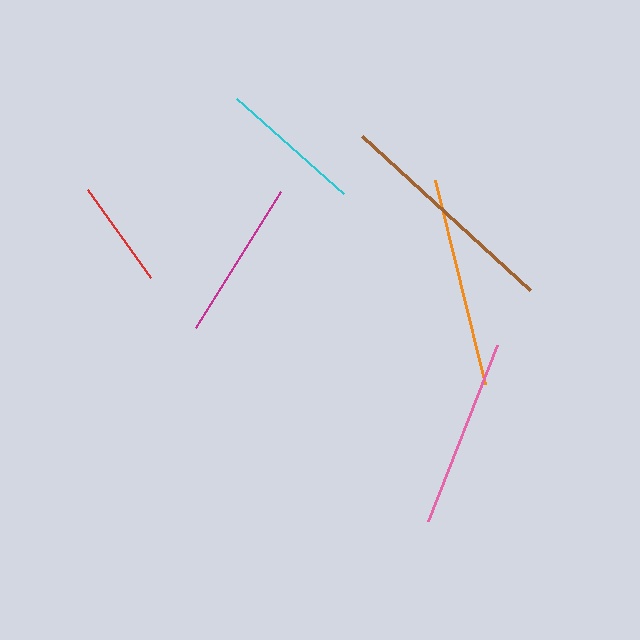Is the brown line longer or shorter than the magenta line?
The brown line is longer than the magenta line.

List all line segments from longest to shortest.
From longest to shortest: brown, orange, pink, magenta, cyan, red.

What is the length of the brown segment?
The brown segment is approximately 228 pixels long.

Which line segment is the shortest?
The red line is the shortest at approximately 108 pixels.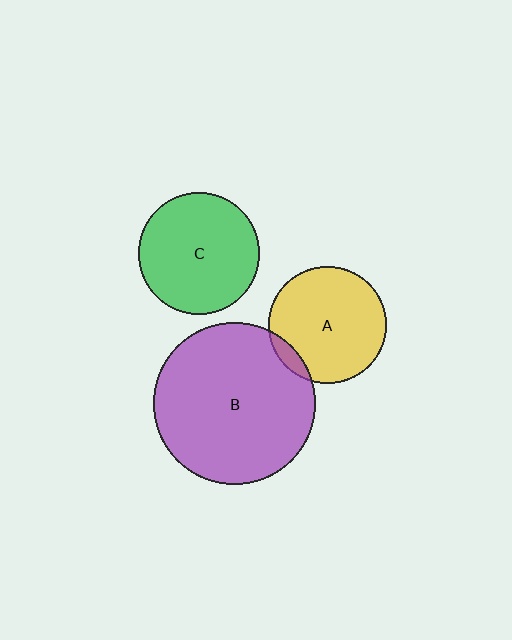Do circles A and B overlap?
Yes.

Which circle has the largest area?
Circle B (purple).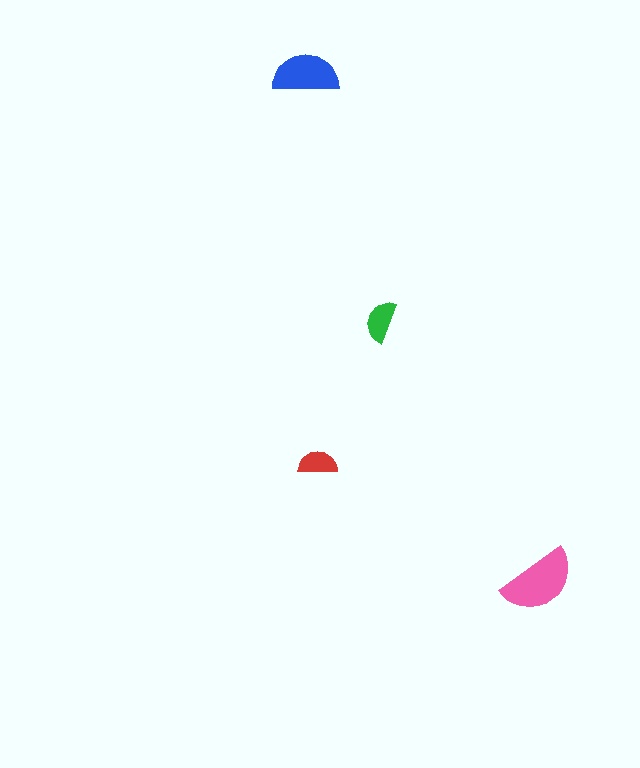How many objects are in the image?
There are 4 objects in the image.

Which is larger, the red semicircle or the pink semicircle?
The pink one.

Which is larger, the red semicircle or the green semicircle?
The green one.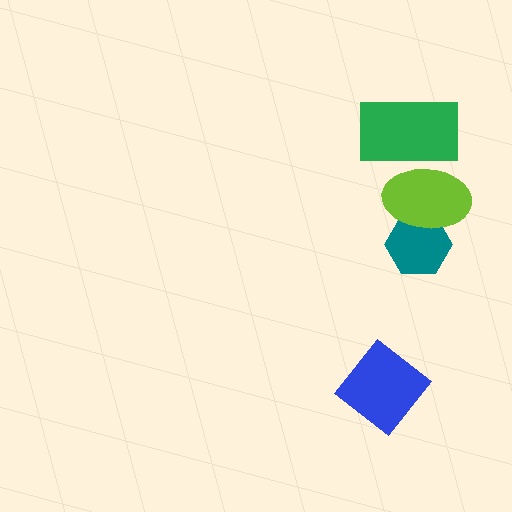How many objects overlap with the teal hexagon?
1 object overlaps with the teal hexagon.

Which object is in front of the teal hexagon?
The lime ellipse is in front of the teal hexagon.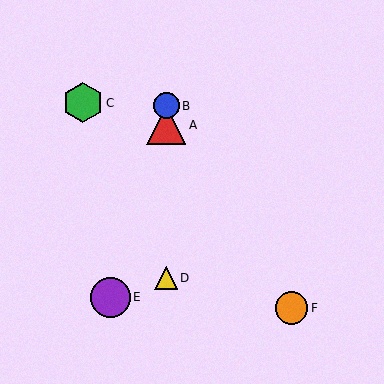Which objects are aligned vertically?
Objects A, B, D are aligned vertically.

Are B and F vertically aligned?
No, B is at x≈166 and F is at x≈291.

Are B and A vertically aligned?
Yes, both are at x≈166.